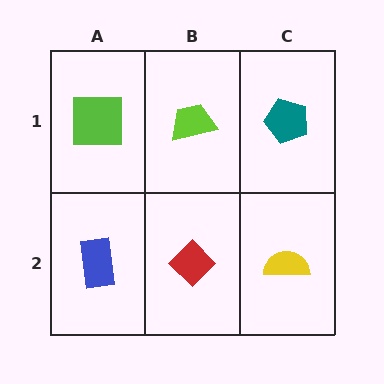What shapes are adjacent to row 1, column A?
A blue rectangle (row 2, column A), a lime trapezoid (row 1, column B).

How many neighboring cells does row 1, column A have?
2.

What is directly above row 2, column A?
A lime square.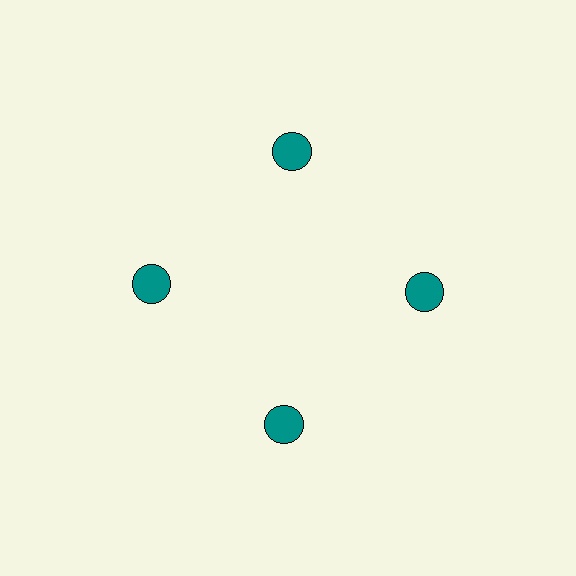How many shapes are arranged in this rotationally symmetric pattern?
There are 4 shapes, arranged in 4 groups of 1.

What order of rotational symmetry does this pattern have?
This pattern has 4-fold rotational symmetry.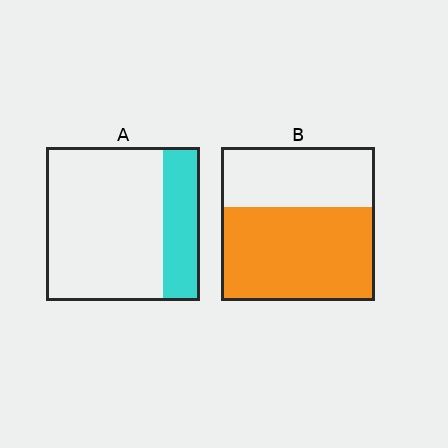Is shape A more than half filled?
No.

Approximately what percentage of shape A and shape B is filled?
A is approximately 25% and B is approximately 60%.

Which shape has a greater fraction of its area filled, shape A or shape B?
Shape B.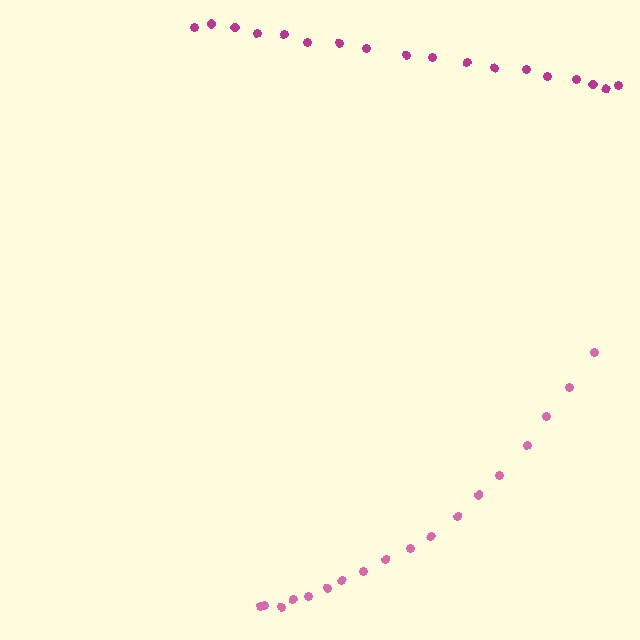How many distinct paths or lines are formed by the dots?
There are 2 distinct paths.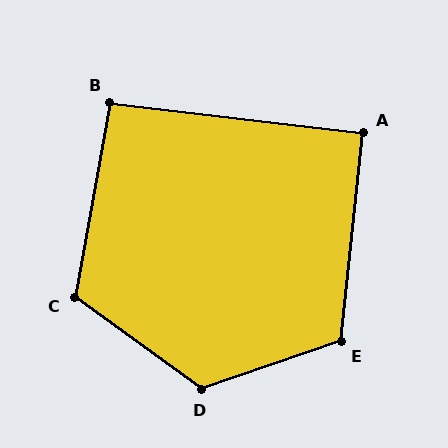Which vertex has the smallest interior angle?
A, at approximately 91 degrees.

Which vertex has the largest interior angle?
D, at approximately 126 degrees.